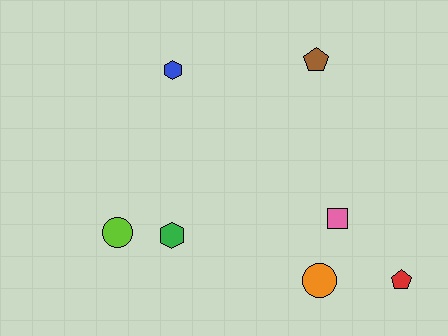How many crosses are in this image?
There are no crosses.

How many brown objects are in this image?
There is 1 brown object.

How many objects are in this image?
There are 7 objects.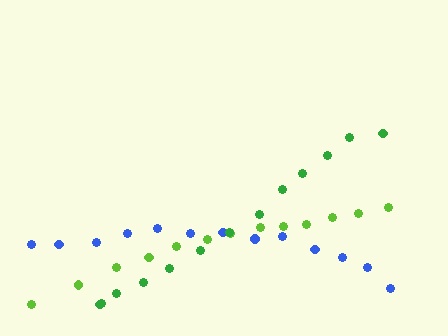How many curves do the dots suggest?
There are 3 distinct paths.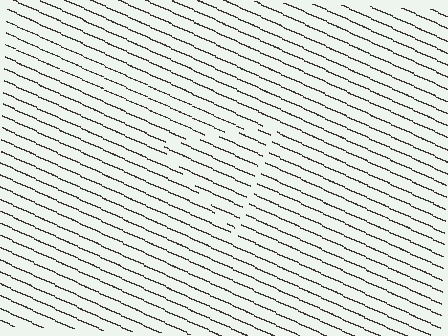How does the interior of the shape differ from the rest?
The interior of the shape contains the same grating, shifted by half a period — the contour is defined by the phase discontinuity where line-ends from the inner and outer gratings abut.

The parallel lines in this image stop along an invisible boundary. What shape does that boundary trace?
An illusory triangle. The interior of the shape contains the same grating, shifted by half a period — the contour is defined by the phase discontinuity where line-ends from the inner and outer gratings abut.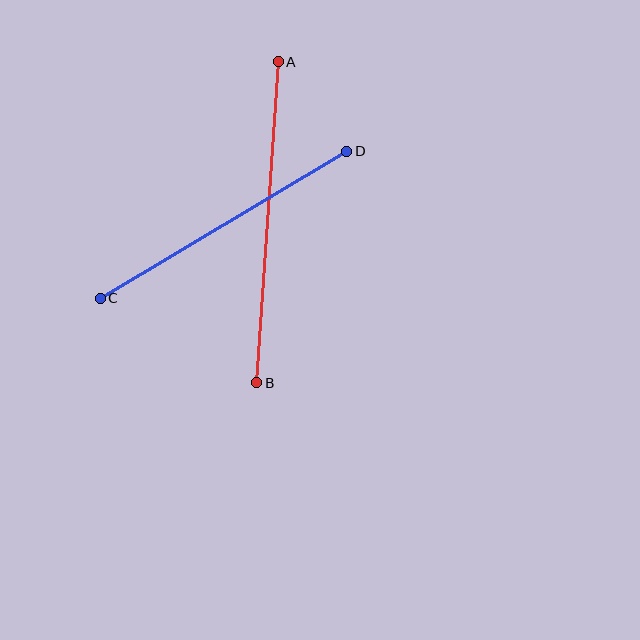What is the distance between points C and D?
The distance is approximately 287 pixels.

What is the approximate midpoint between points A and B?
The midpoint is at approximately (268, 222) pixels.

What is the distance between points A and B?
The distance is approximately 322 pixels.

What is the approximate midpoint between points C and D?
The midpoint is at approximately (224, 225) pixels.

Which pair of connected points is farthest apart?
Points A and B are farthest apart.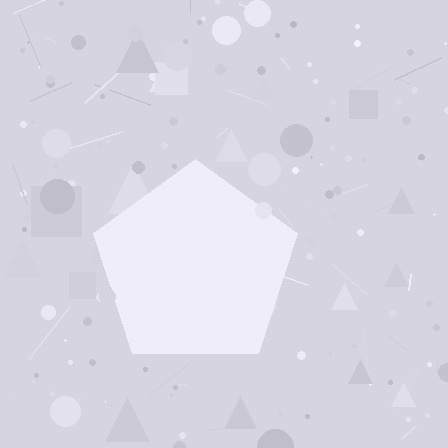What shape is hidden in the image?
A pentagon is hidden in the image.